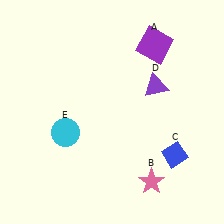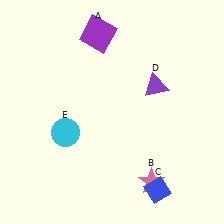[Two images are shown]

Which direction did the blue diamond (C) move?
The blue diamond (C) moved down.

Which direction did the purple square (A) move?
The purple square (A) moved left.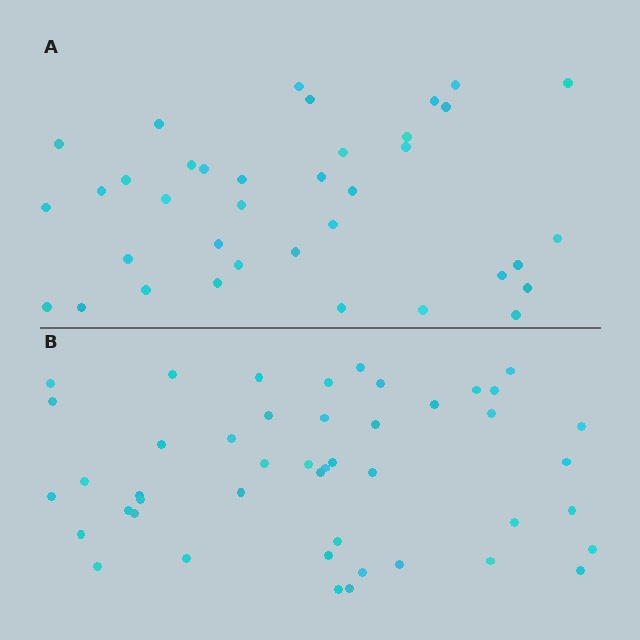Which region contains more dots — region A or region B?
Region B (the bottom region) has more dots.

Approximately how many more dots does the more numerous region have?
Region B has roughly 8 or so more dots than region A.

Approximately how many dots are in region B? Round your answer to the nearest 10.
About 50 dots. (The exact count is 46, which rounds to 50.)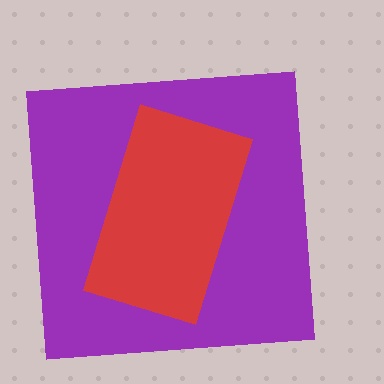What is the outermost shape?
The purple square.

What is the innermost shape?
The red rectangle.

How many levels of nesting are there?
2.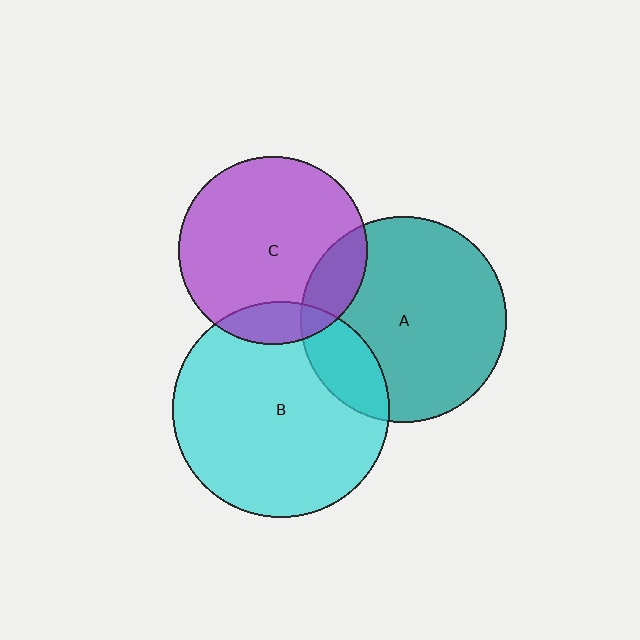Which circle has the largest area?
Circle B (cyan).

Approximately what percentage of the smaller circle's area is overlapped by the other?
Approximately 20%.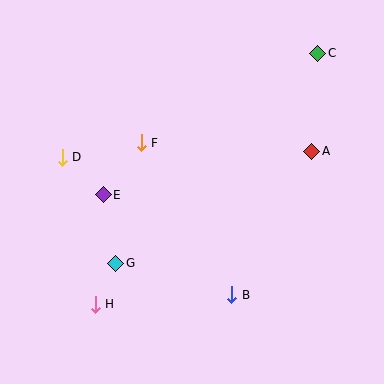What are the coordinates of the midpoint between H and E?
The midpoint between H and E is at (99, 250).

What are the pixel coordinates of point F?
Point F is at (141, 143).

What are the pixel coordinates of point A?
Point A is at (312, 151).